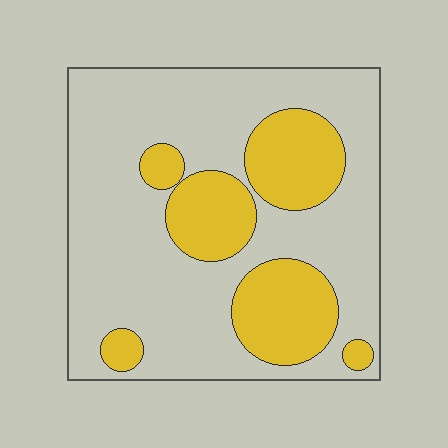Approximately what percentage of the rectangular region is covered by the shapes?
Approximately 30%.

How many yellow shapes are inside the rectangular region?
6.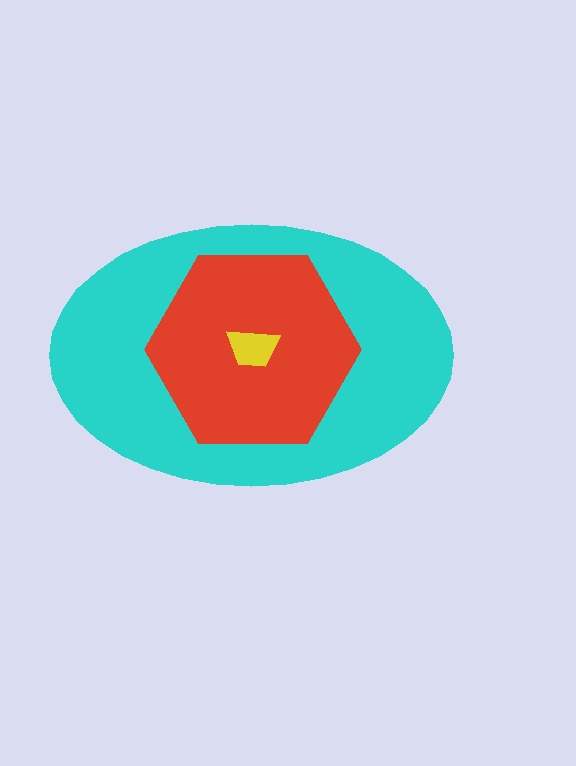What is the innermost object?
The yellow trapezoid.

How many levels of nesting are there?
3.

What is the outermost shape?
The cyan ellipse.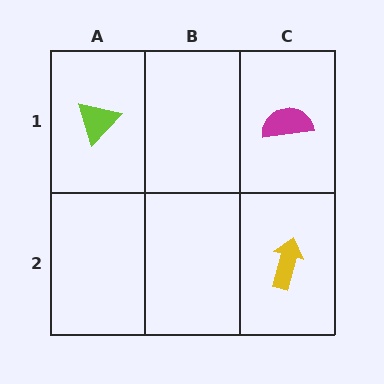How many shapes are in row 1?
2 shapes.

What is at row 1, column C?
A magenta semicircle.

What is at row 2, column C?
A yellow arrow.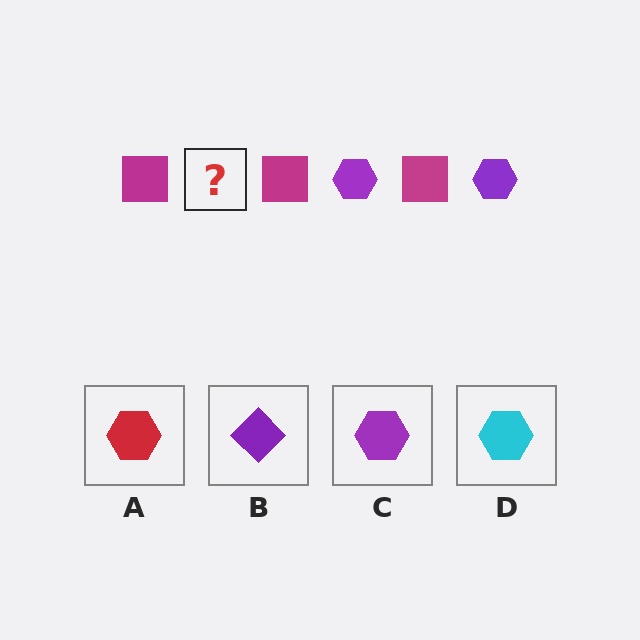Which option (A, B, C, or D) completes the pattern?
C.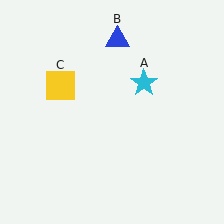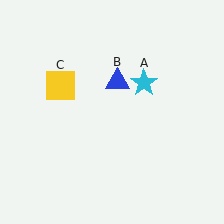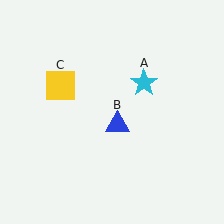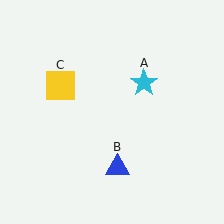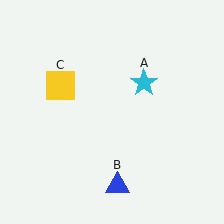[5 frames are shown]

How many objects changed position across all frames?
1 object changed position: blue triangle (object B).